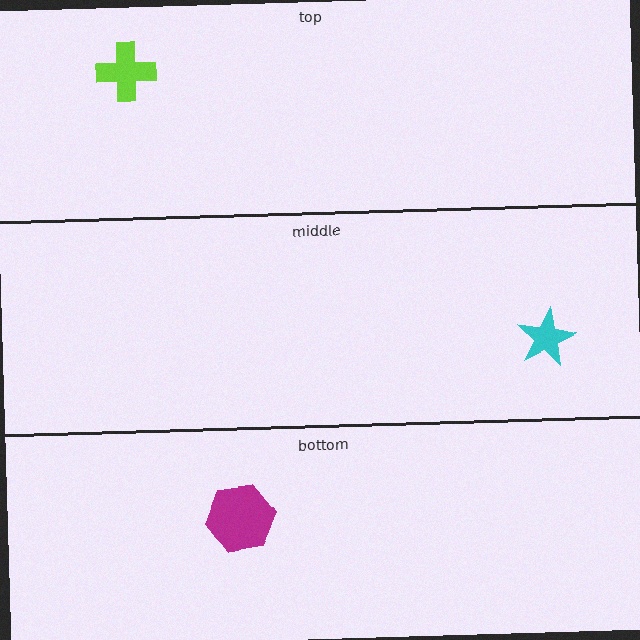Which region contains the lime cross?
The top region.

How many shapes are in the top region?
1.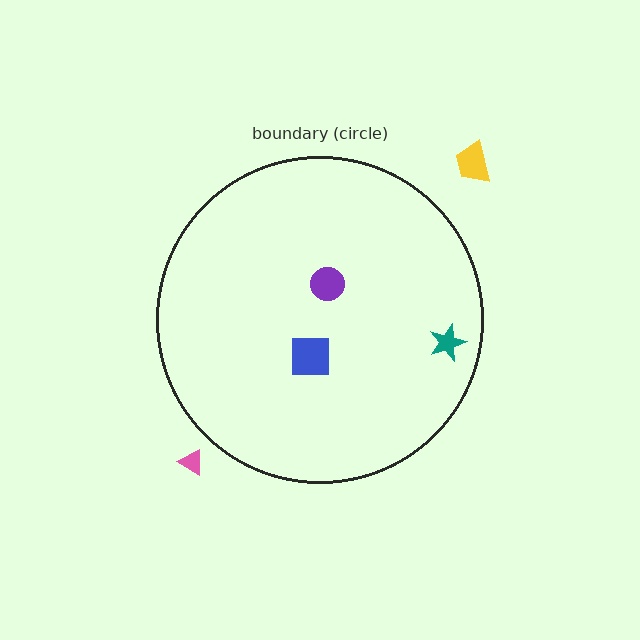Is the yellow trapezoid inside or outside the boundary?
Outside.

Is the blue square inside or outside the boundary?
Inside.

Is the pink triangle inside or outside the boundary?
Outside.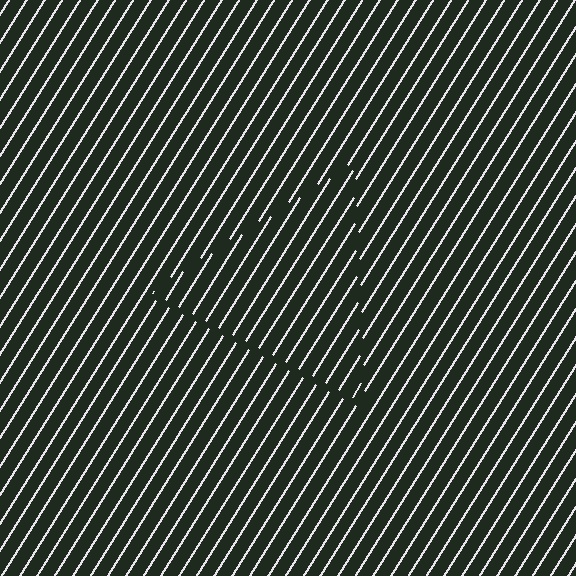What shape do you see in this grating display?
An illusory triangle. The interior of the shape contains the same grating, shifted by half a period — the contour is defined by the phase discontinuity where line-ends from the inner and outer gratings abut.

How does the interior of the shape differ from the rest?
The interior of the shape contains the same grating, shifted by half a period — the contour is defined by the phase discontinuity where line-ends from the inner and outer gratings abut.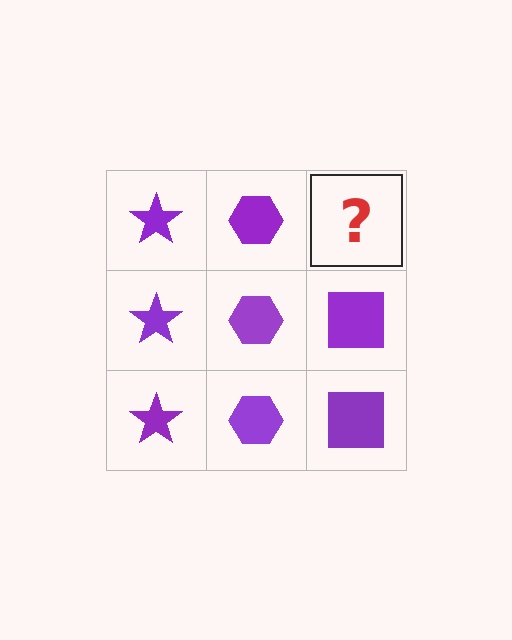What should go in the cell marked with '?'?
The missing cell should contain a purple square.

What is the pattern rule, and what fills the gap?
The rule is that each column has a consistent shape. The gap should be filled with a purple square.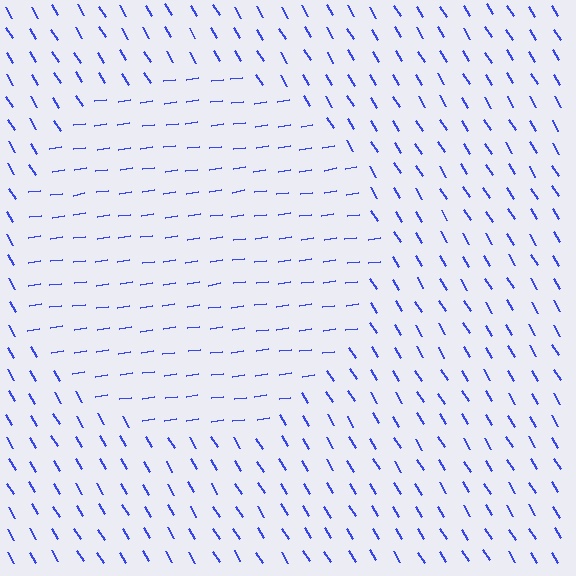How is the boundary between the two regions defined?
The boundary is defined purely by a change in line orientation (approximately 66 degrees difference). All lines are the same color and thickness.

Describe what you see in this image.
The image is filled with small blue line segments. A circle region in the image has lines oriented differently from the surrounding lines, creating a visible texture boundary.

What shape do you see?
I see a circle.